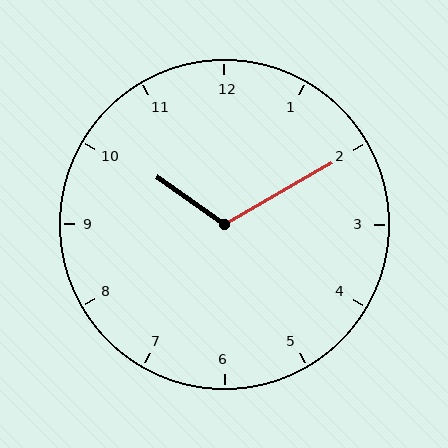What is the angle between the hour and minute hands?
Approximately 115 degrees.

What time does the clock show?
10:10.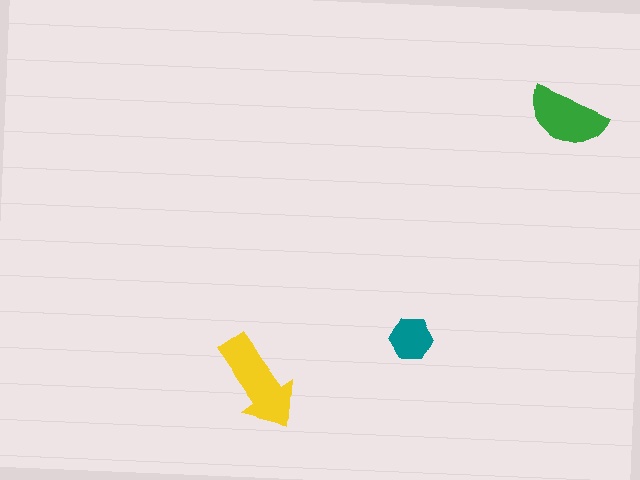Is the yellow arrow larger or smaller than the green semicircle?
Larger.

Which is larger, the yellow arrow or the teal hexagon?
The yellow arrow.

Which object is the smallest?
The teal hexagon.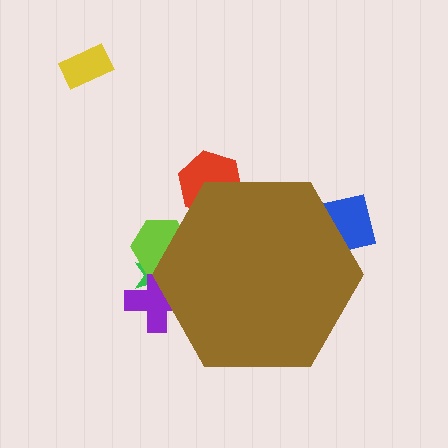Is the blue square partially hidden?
Yes, the blue square is partially hidden behind the brown hexagon.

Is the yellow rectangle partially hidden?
No, the yellow rectangle is fully visible.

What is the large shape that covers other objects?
A brown hexagon.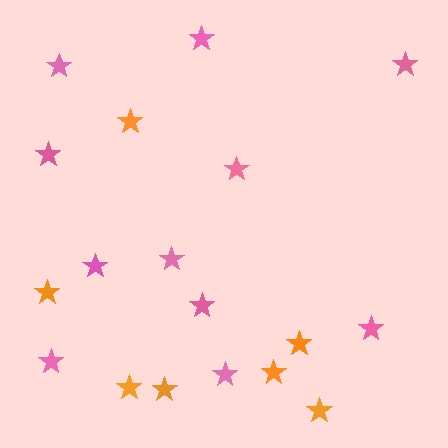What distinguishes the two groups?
There are 2 groups: one group of orange stars (7) and one group of pink stars (11).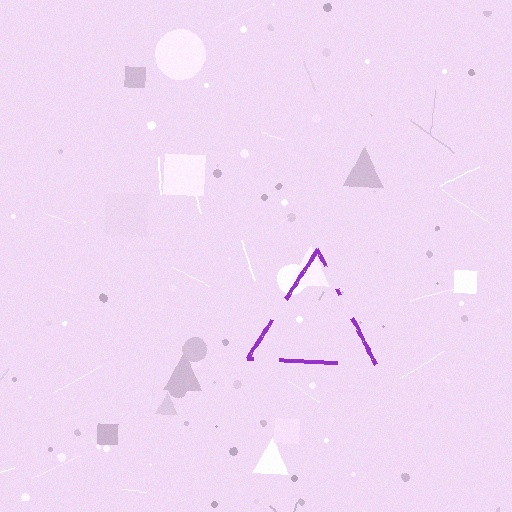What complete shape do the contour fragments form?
The contour fragments form a triangle.